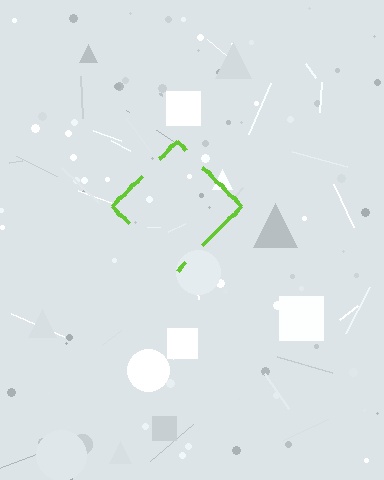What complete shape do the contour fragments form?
The contour fragments form a diamond.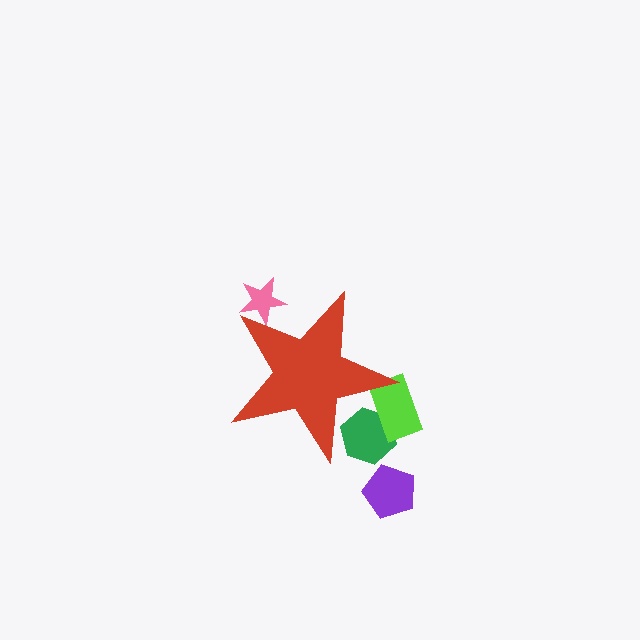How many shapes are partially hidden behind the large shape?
3 shapes are partially hidden.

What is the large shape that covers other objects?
A red star.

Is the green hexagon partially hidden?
Yes, the green hexagon is partially hidden behind the red star.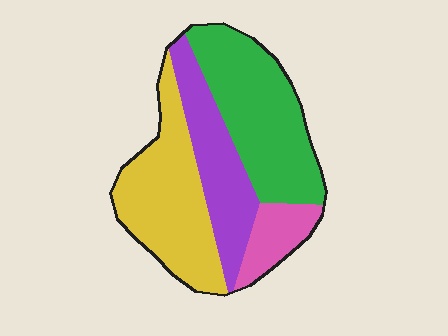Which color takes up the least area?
Pink, at roughly 10%.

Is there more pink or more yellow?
Yellow.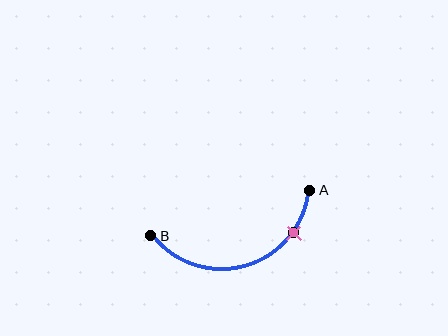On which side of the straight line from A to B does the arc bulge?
The arc bulges below the straight line connecting A and B.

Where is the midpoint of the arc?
The arc midpoint is the point on the curve farthest from the straight line joining A and B. It sits below that line.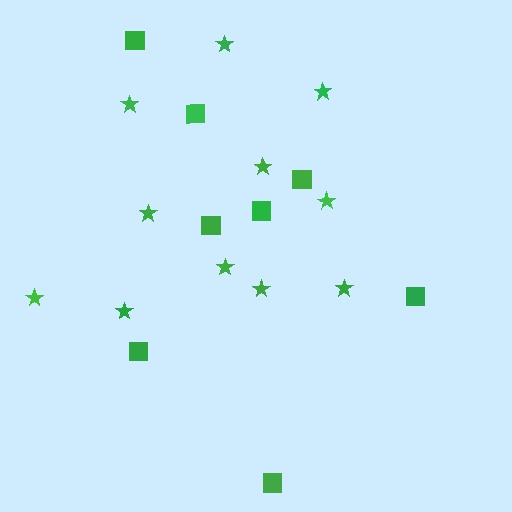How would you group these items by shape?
There are 2 groups: one group of squares (8) and one group of stars (11).